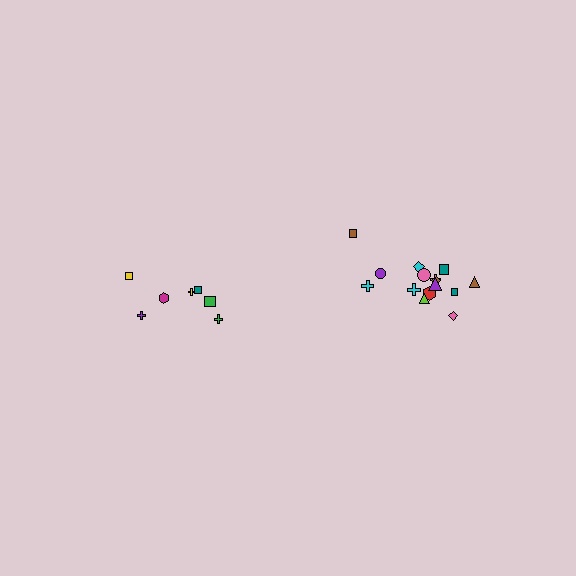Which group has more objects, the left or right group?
The right group.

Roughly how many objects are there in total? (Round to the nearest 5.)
Roughly 20 objects in total.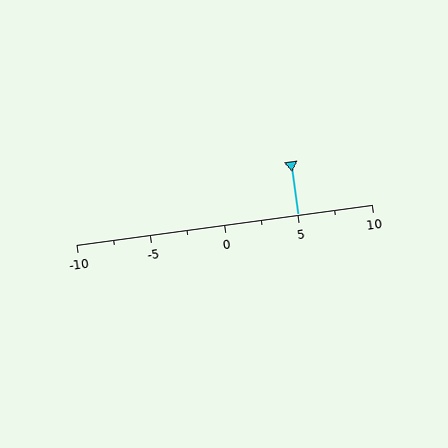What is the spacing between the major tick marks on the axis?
The major ticks are spaced 5 apart.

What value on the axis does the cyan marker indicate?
The marker indicates approximately 5.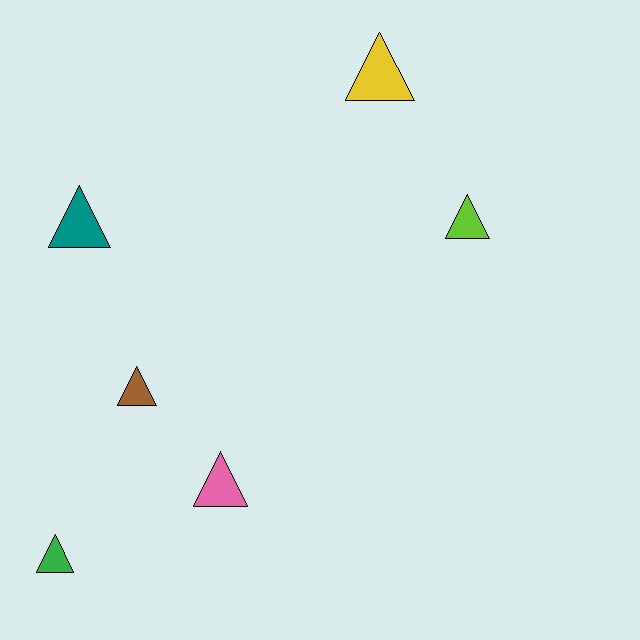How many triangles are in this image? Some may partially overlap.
There are 6 triangles.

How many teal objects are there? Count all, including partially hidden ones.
There is 1 teal object.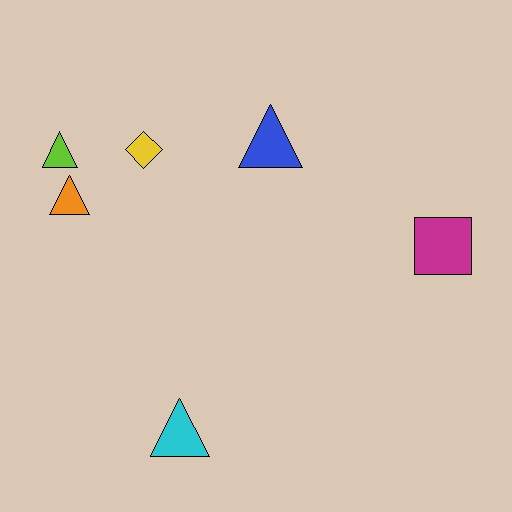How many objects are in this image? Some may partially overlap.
There are 6 objects.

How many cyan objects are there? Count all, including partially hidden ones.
There is 1 cyan object.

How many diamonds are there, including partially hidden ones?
There is 1 diamond.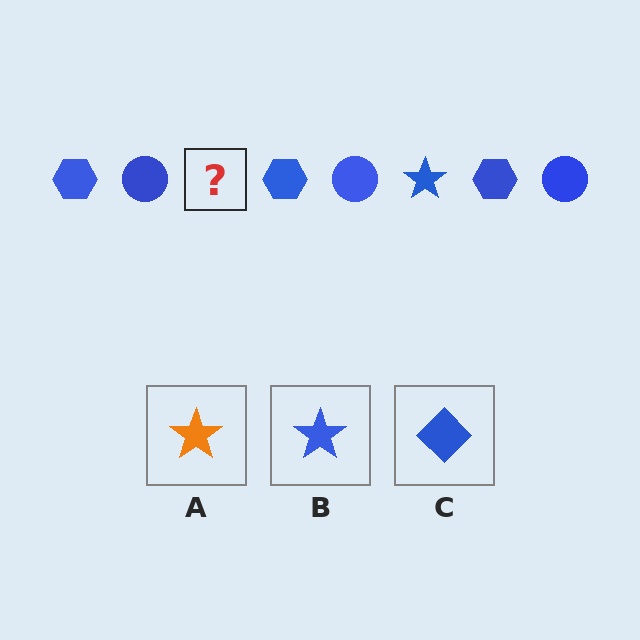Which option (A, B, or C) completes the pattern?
B.